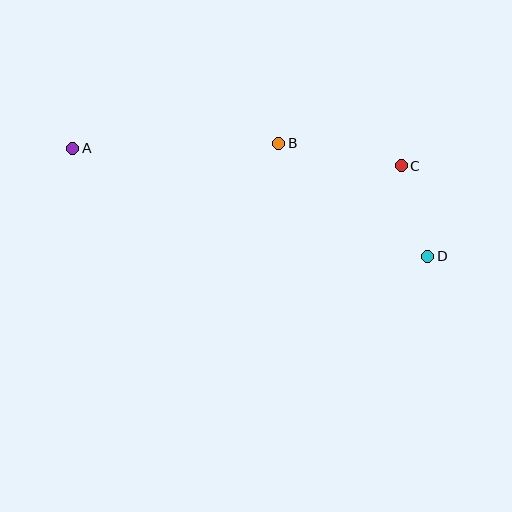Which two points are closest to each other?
Points C and D are closest to each other.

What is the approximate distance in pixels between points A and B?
The distance between A and B is approximately 206 pixels.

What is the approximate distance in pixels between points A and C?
The distance between A and C is approximately 329 pixels.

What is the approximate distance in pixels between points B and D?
The distance between B and D is approximately 187 pixels.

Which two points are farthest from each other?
Points A and D are farthest from each other.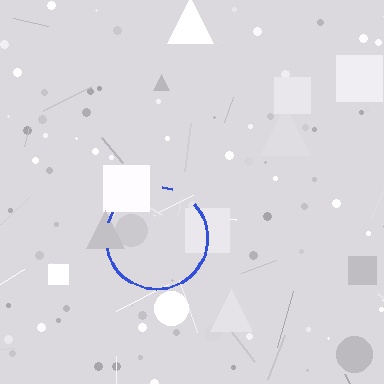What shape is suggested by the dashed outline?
The dashed outline suggests a circle.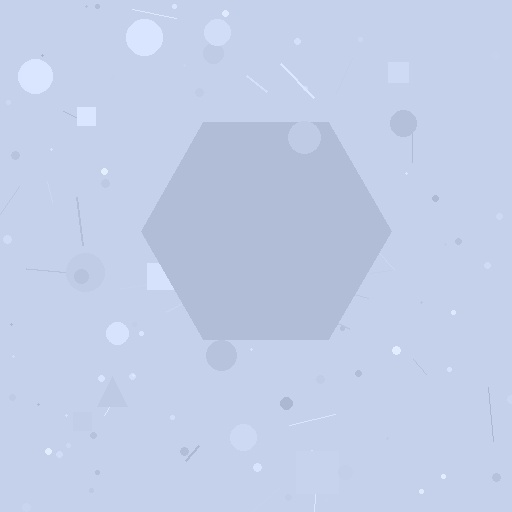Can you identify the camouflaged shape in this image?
The camouflaged shape is a hexagon.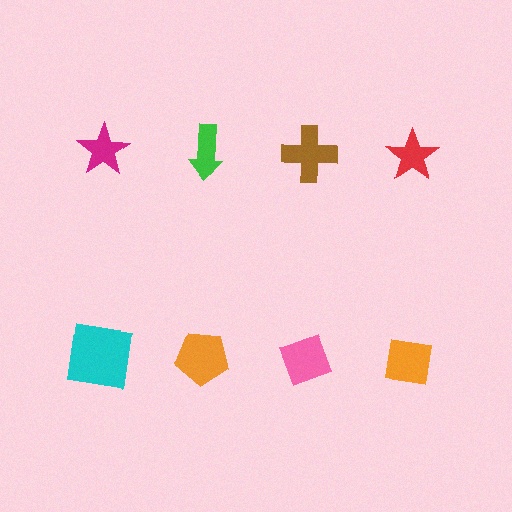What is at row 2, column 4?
An orange square.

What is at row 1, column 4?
A red star.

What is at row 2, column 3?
A pink diamond.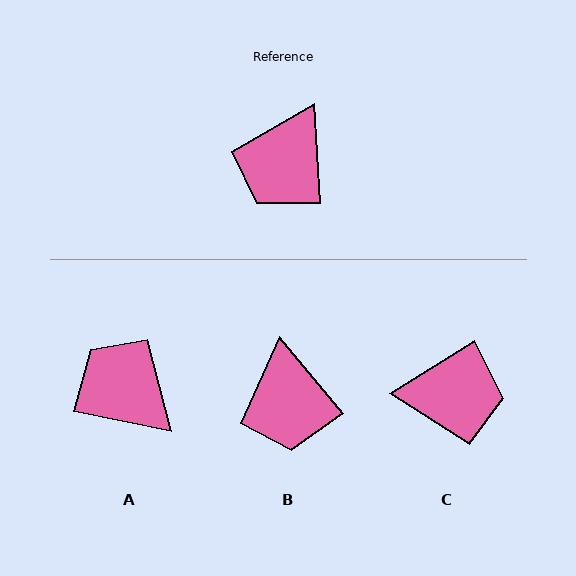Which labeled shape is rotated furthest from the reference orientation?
C, about 118 degrees away.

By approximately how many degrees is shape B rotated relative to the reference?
Approximately 36 degrees counter-clockwise.